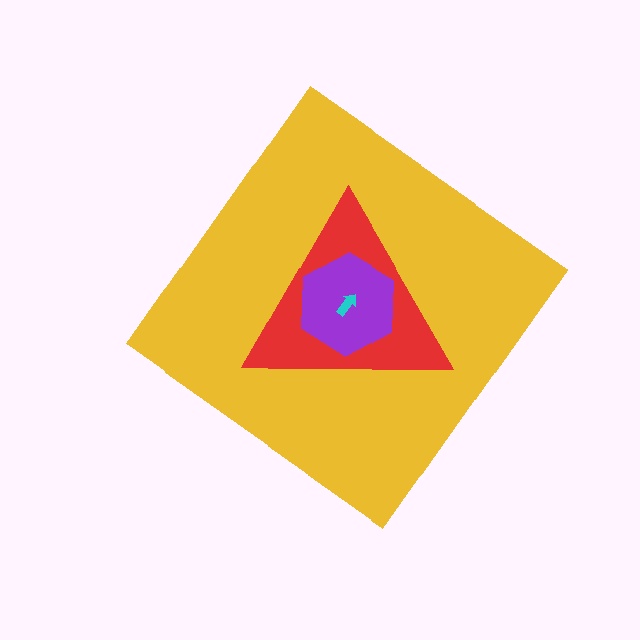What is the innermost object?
The cyan arrow.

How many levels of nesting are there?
4.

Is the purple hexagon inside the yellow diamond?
Yes.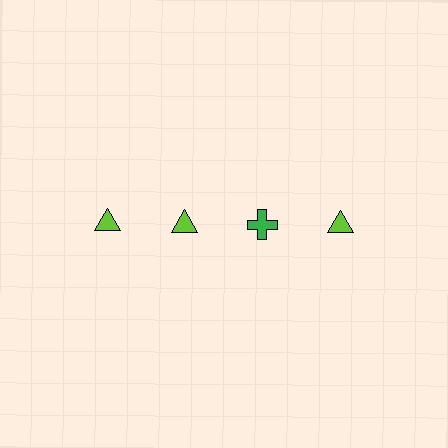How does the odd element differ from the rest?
It differs in both color (green instead of lime) and shape (cross instead of triangle).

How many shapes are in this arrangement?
There are 4 shapes arranged in a grid pattern.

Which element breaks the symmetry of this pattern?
The green cross in the top row, center column breaks the symmetry. All other shapes are lime triangles.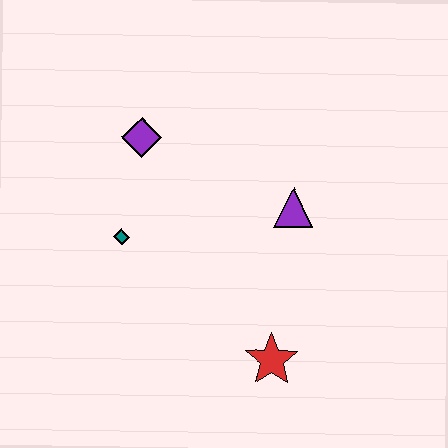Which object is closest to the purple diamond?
The teal diamond is closest to the purple diamond.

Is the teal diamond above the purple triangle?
No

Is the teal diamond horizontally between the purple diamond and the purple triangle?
No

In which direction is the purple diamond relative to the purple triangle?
The purple diamond is to the left of the purple triangle.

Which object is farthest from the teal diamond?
The red star is farthest from the teal diamond.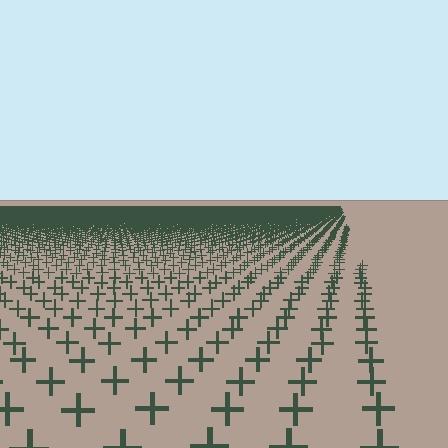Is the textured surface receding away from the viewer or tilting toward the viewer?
The surface is receding away from the viewer. Texture elements get smaller and denser toward the top.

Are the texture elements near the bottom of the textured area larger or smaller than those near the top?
Larger. Near the bottom, elements are closer to the viewer and appear at a bigger on-screen size.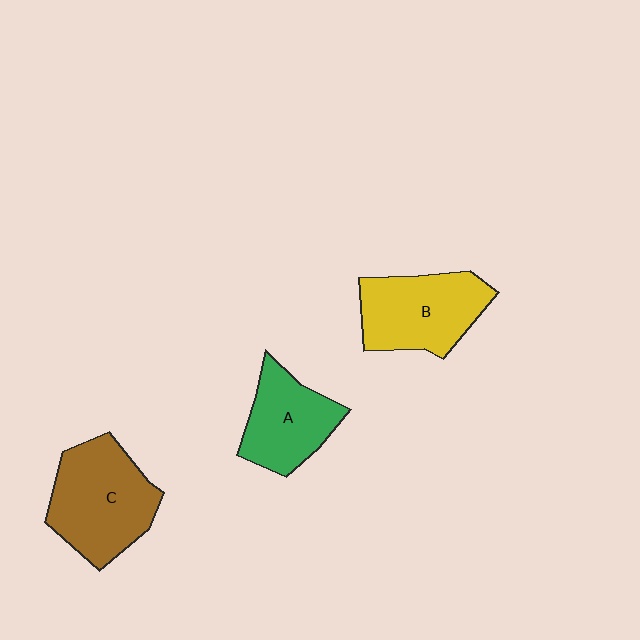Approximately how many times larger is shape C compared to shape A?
Approximately 1.4 times.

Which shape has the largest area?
Shape C (brown).